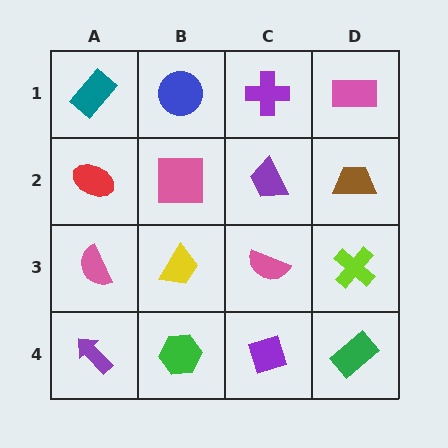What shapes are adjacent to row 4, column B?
A yellow trapezoid (row 3, column B), a purple arrow (row 4, column A), a purple diamond (row 4, column C).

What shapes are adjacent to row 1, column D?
A brown trapezoid (row 2, column D), a purple cross (row 1, column C).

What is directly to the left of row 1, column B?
A teal rectangle.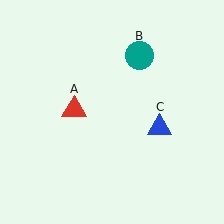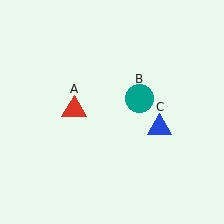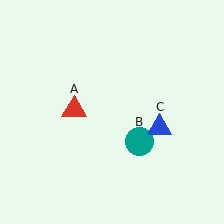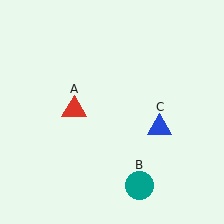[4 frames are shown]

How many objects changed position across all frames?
1 object changed position: teal circle (object B).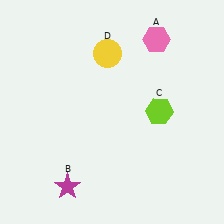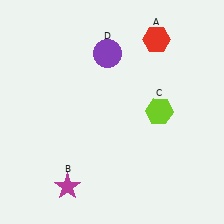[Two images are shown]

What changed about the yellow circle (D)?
In Image 1, D is yellow. In Image 2, it changed to purple.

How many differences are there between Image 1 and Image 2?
There are 2 differences between the two images.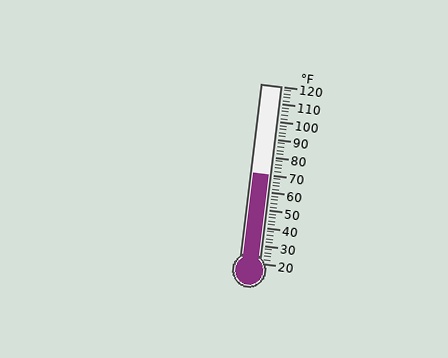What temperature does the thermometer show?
The thermometer shows approximately 70°F.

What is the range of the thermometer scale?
The thermometer scale ranges from 20°F to 120°F.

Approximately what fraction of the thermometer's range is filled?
The thermometer is filled to approximately 50% of its range.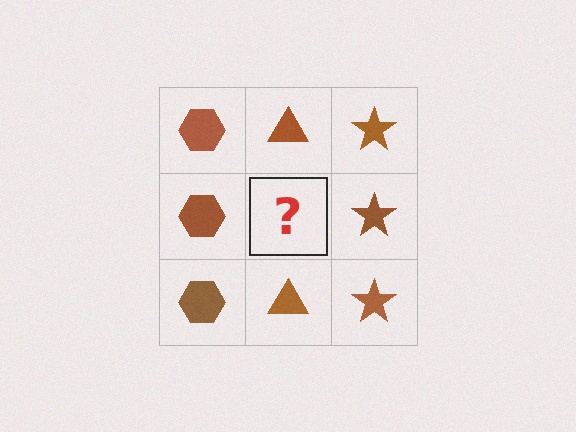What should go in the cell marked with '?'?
The missing cell should contain a brown triangle.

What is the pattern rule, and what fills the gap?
The rule is that each column has a consistent shape. The gap should be filled with a brown triangle.